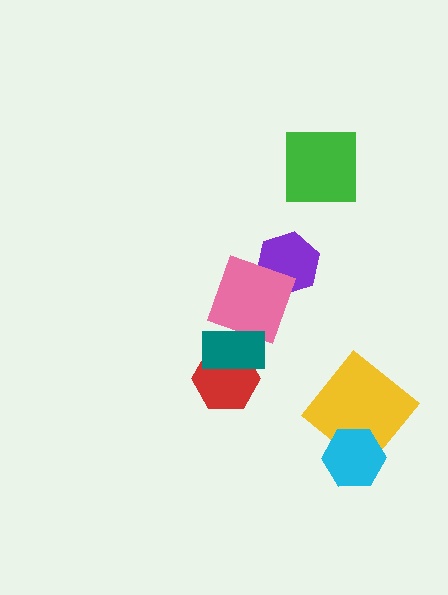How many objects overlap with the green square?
0 objects overlap with the green square.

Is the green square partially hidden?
No, no other shape covers it.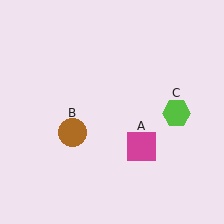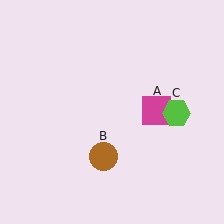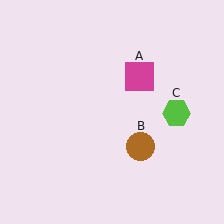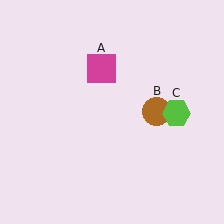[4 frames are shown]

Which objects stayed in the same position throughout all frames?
Lime hexagon (object C) remained stationary.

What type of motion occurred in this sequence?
The magenta square (object A), brown circle (object B) rotated counterclockwise around the center of the scene.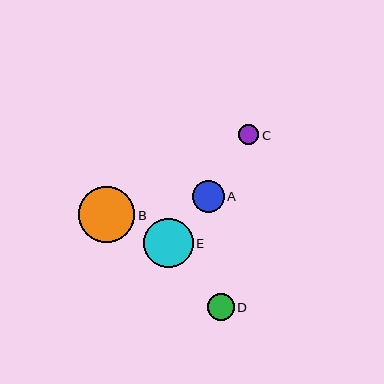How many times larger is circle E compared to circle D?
Circle E is approximately 1.8 times the size of circle D.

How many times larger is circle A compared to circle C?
Circle A is approximately 1.6 times the size of circle C.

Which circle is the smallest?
Circle C is the smallest with a size of approximately 20 pixels.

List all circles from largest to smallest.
From largest to smallest: B, E, A, D, C.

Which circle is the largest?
Circle B is the largest with a size of approximately 56 pixels.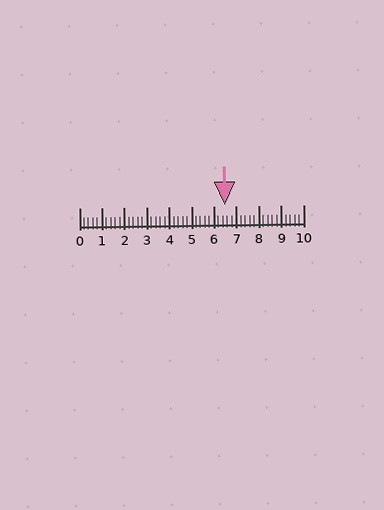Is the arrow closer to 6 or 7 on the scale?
The arrow is closer to 7.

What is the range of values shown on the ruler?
The ruler shows values from 0 to 10.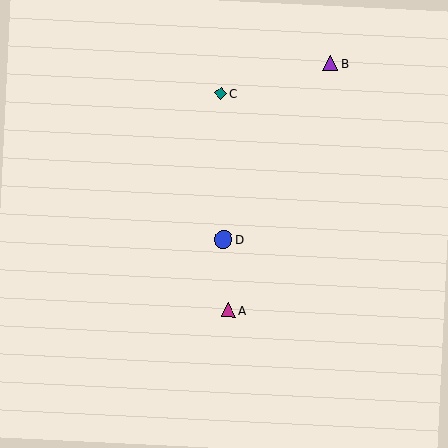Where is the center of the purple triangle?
The center of the purple triangle is at (330, 63).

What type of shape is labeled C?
Shape C is a teal diamond.